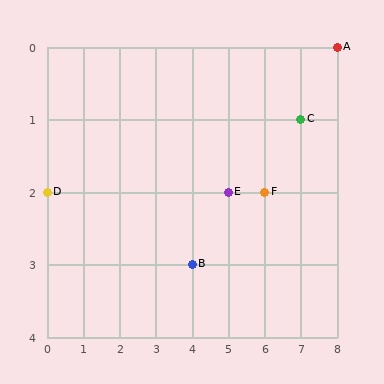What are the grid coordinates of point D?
Point D is at grid coordinates (0, 2).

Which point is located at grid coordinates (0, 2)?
Point D is at (0, 2).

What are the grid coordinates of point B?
Point B is at grid coordinates (4, 3).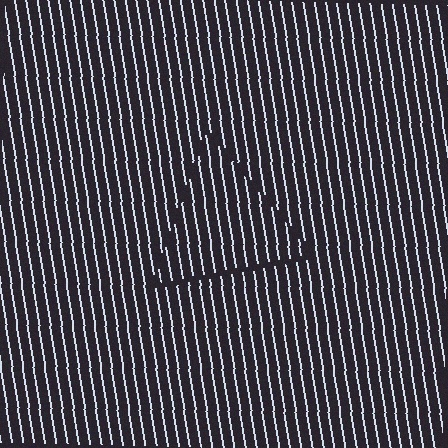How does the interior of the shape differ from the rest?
The interior of the shape contains the same grating, shifted by half a period — the contour is defined by the phase discontinuity where line-ends from the inner and outer gratings abut.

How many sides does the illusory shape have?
3 sides — the line-ends trace a triangle.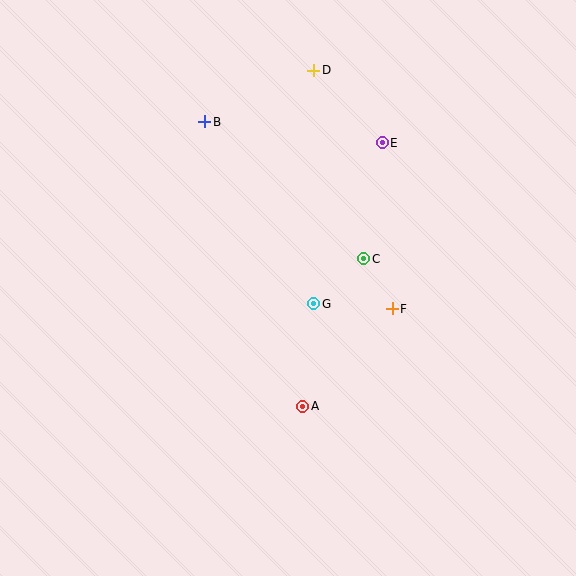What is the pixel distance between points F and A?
The distance between F and A is 132 pixels.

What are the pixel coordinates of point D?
Point D is at (314, 70).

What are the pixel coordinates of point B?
Point B is at (205, 122).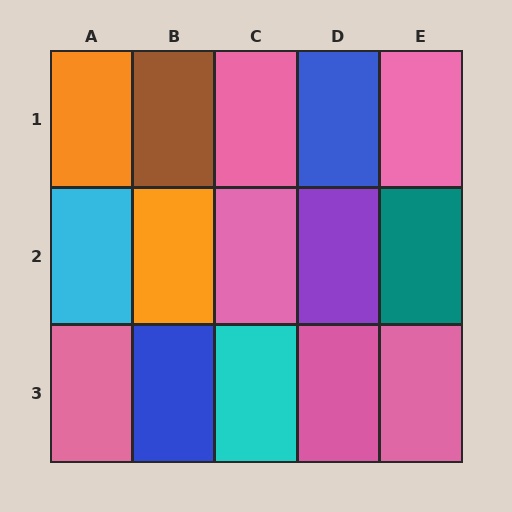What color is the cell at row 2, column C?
Pink.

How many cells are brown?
1 cell is brown.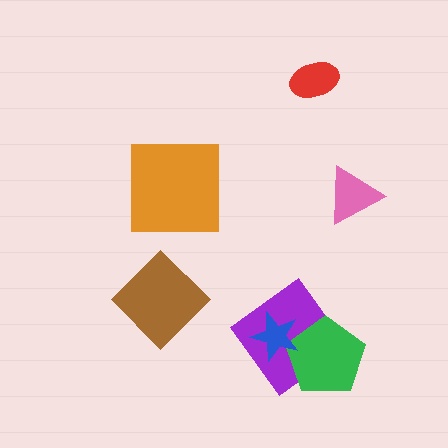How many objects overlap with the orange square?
0 objects overlap with the orange square.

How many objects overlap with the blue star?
2 objects overlap with the blue star.